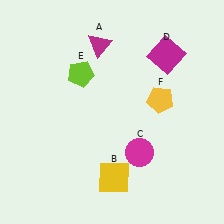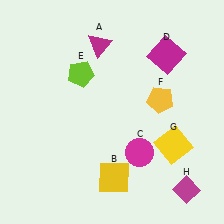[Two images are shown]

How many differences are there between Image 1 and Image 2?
There are 2 differences between the two images.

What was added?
A yellow square (G), a magenta diamond (H) were added in Image 2.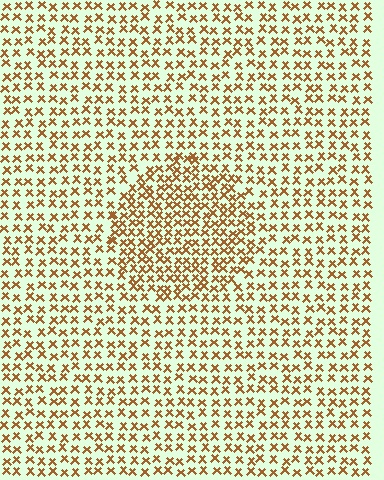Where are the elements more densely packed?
The elements are more densely packed inside the circle boundary.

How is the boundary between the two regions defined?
The boundary is defined by a change in element density (approximately 1.6x ratio). All elements are the same color, size, and shape.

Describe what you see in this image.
The image contains small brown elements arranged at two different densities. A circle-shaped region is visible where the elements are more densely packed than the surrounding area.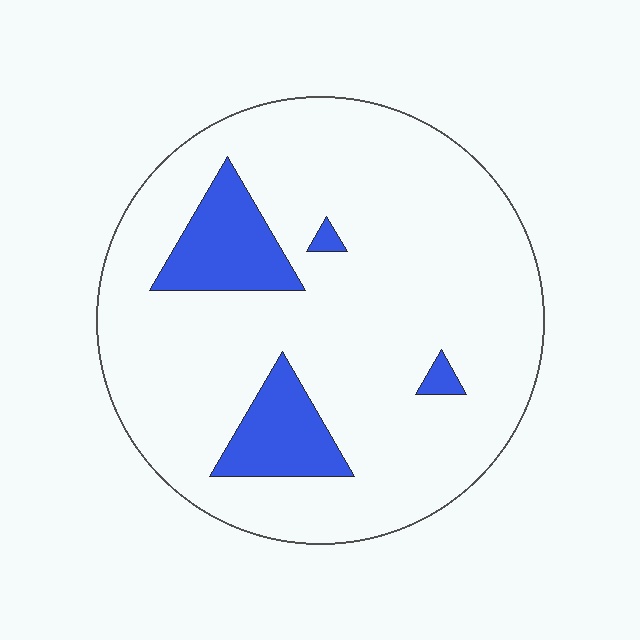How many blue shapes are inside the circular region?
4.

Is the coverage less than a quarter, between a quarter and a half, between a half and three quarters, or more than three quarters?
Less than a quarter.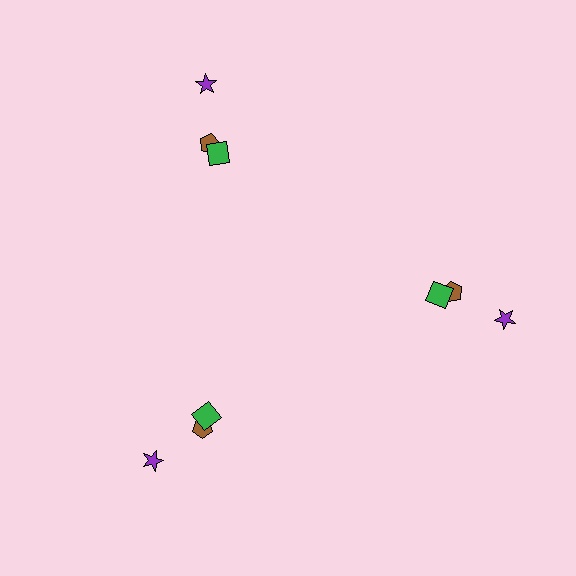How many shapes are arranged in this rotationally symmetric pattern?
There are 9 shapes, arranged in 3 groups of 3.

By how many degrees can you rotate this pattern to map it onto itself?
The pattern maps onto itself every 120 degrees of rotation.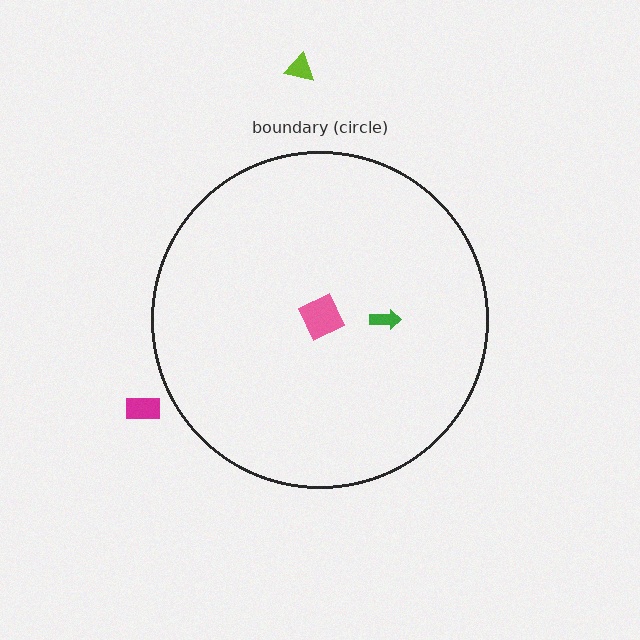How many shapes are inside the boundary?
2 inside, 2 outside.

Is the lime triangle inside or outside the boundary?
Outside.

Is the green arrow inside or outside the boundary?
Inside.